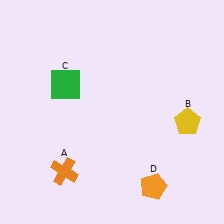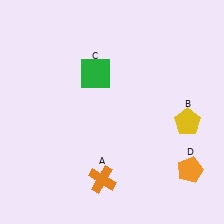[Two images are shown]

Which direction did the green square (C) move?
The green square (C) moved right.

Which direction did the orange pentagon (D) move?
The orange pentagon (D) moved right.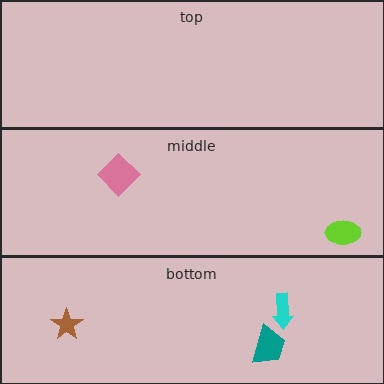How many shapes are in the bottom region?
3.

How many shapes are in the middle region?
2.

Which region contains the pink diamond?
The middle region.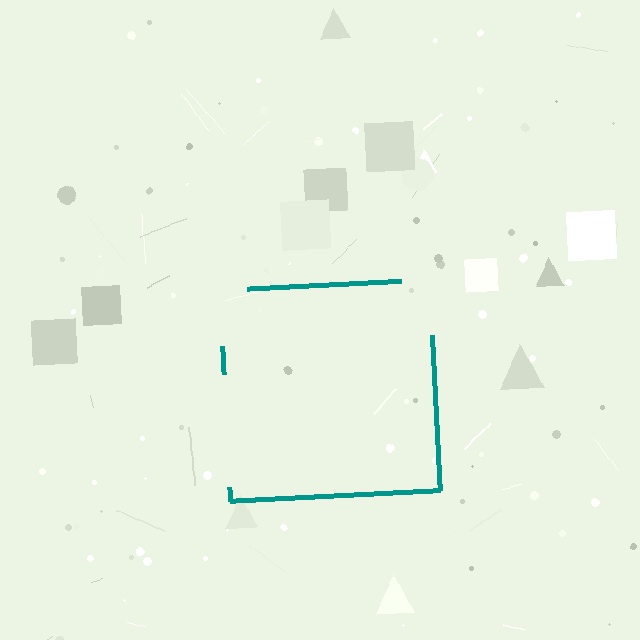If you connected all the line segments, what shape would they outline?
They would outline a square.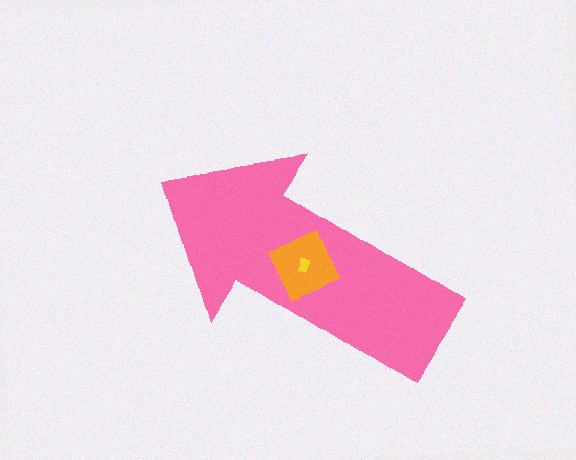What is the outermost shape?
The pink arrow.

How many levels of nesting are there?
3.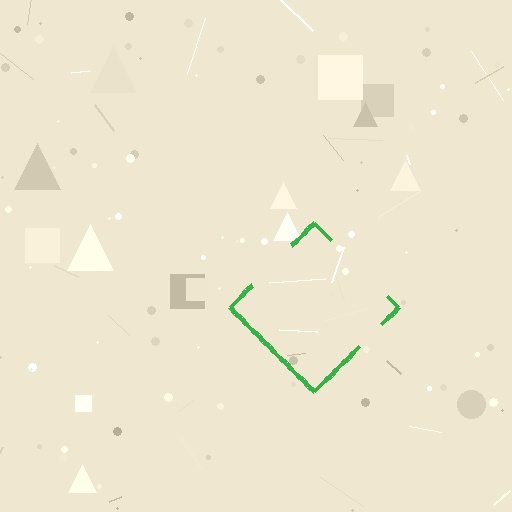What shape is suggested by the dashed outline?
The dashed outline suggests a diamond.